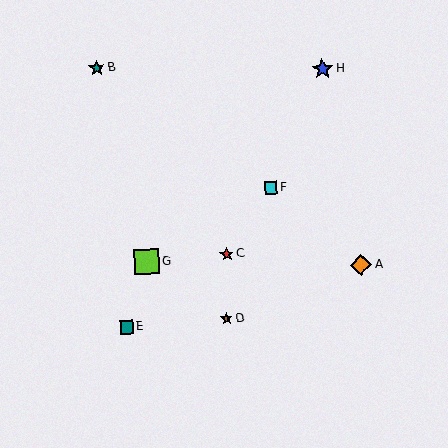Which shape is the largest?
The lime square (labeled G) is the largest.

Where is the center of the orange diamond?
The center of the orange diamond is at (361, 265).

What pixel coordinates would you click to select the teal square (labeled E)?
Click at (127, 327) to select the teal square E.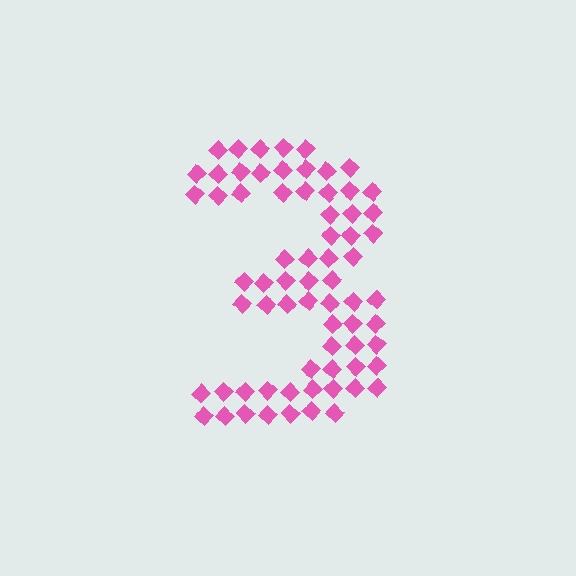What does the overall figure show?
The overall figure shows the digit 3.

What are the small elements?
The small elements are diamonds.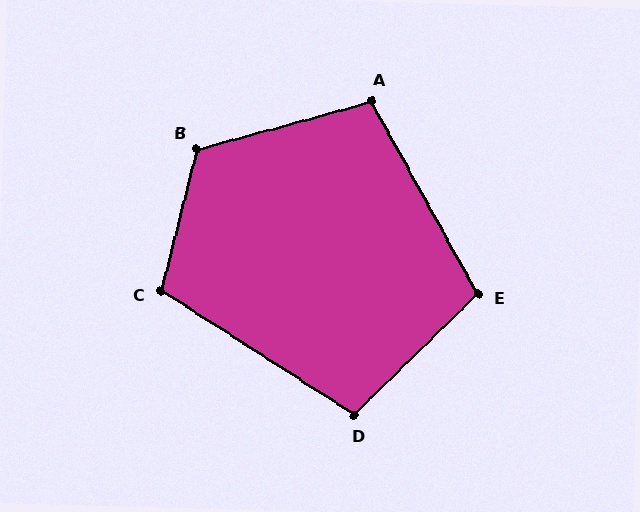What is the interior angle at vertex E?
Approximately 105 degrees (obtuse).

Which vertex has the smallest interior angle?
D, at approximately 103 degrees.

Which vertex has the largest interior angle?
B, at approximately 120 degrees.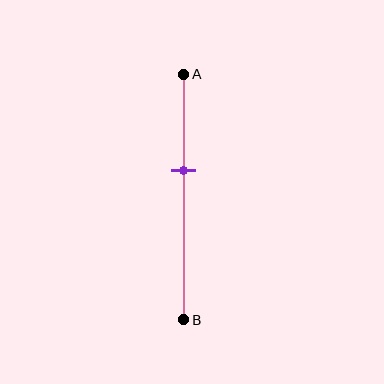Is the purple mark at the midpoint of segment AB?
No, the mark is at about 40% from A, not at the 50% midpoint.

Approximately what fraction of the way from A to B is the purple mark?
The purple mark is approximately 40% of the way from A to B.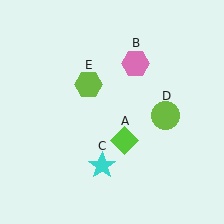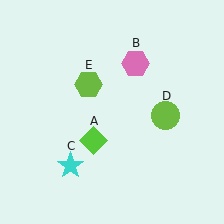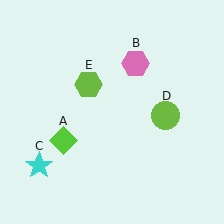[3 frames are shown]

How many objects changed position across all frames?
2 objects changed position: lime diamond (object A), cyan star (object C).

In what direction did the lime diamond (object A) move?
The lime diamond (object A) moved left.